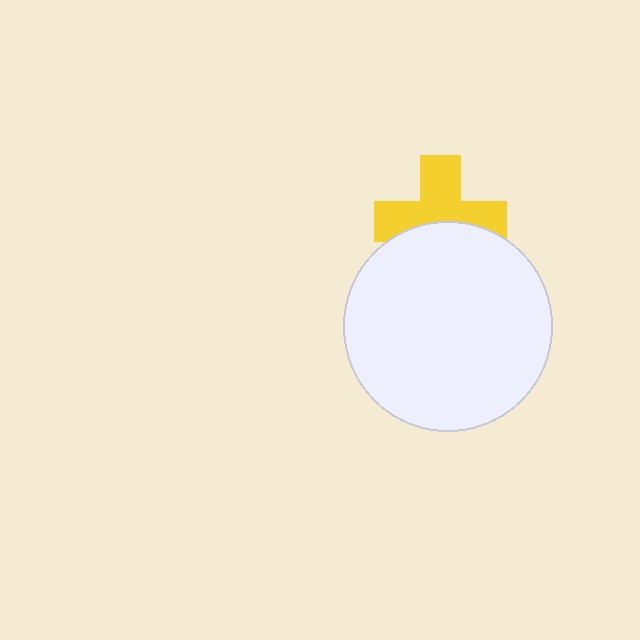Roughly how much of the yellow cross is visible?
About half of it is visible (roughly 60%).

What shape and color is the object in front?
The object in front is a white circle.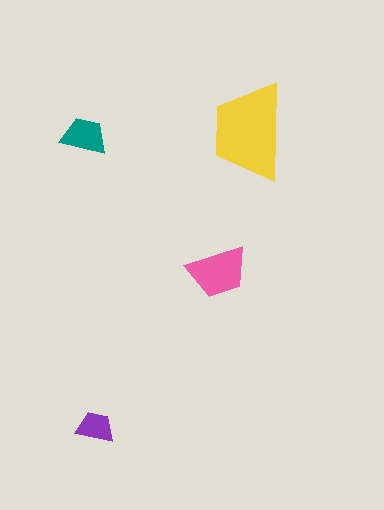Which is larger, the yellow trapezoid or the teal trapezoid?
The yellow one.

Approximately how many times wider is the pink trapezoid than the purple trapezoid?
About 1.5 times wider.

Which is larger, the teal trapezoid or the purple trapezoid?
The teal one.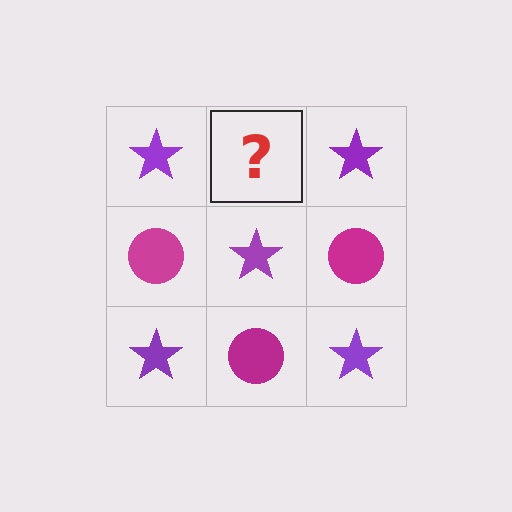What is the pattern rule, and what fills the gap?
The rule is that it alternates purple star and magenta circle in a checkerboard pattern. The gap should be filled with a magenta circle.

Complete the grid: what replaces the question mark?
The question mark should be replaced with a magenta circle.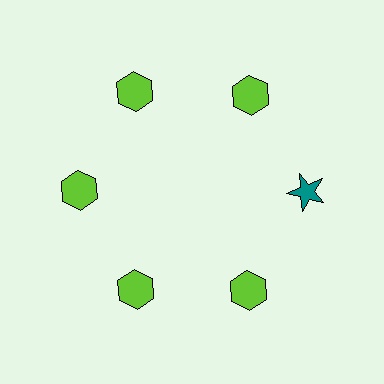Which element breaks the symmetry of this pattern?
The teal star at roughly the 3 o'clock position breaks the symmetry. All other shapes are lime hexagons.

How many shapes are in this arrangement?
There are 6 shapes arranged in a ring pattern.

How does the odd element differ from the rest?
It differs in both color (teal instead of lime) and shape (star instead of hexagon).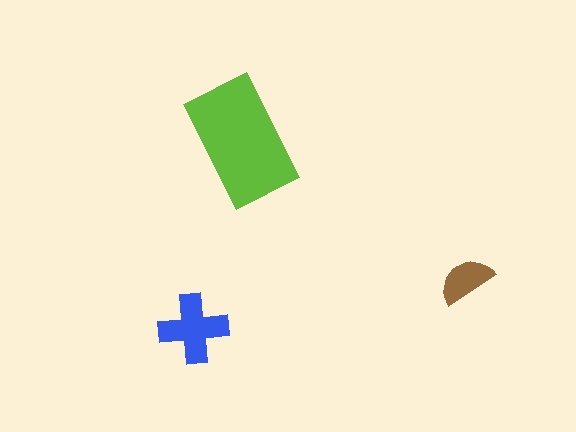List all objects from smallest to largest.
The brown semicircle, the blue cross, the lime rectangle.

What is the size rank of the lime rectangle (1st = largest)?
1st.